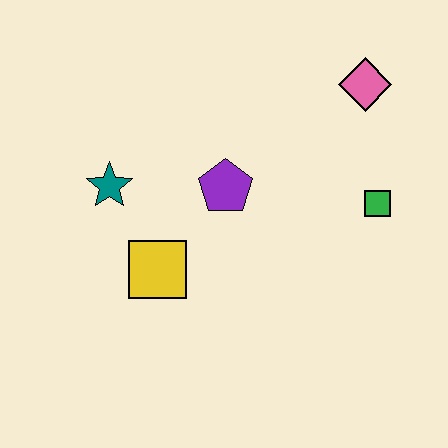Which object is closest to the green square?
The pink diamond is closest to the green square.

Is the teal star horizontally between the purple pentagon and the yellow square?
No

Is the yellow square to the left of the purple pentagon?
Yes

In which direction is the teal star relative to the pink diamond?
The teal star is to the left of the pink diamond.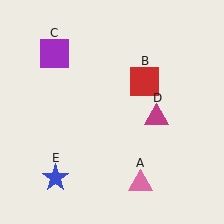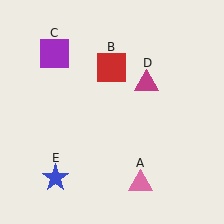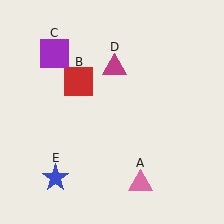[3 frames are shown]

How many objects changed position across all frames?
2 objects changed position: red square (object B), magenta triangle (object D).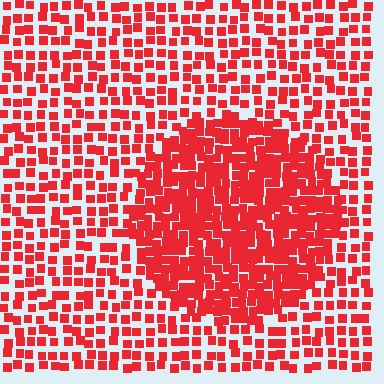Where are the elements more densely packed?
The elements are more densely packed inside the circle boundary.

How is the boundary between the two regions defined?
The boundary is defined by a change in element density (approximately 2.0x ratio). All elements are the same color, size, and shape.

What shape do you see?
I see a circle.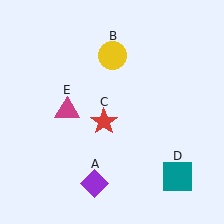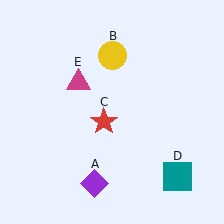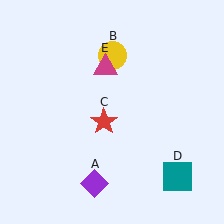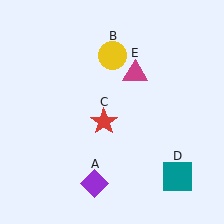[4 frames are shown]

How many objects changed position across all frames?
1 object changed position: magenta triangle (object E).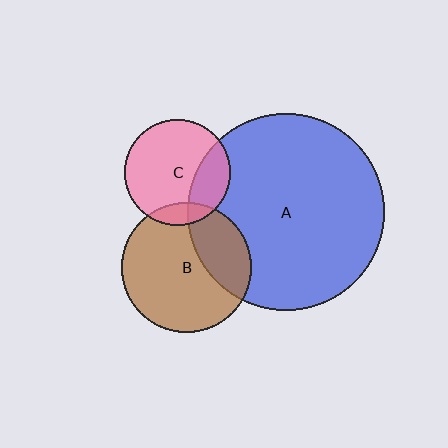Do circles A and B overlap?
Yes.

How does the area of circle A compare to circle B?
Approximately 2.3 times.